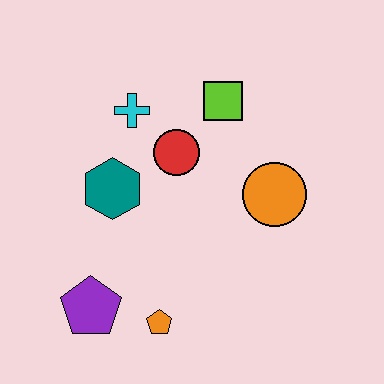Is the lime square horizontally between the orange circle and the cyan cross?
Yes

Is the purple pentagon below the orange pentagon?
No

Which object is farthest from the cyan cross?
The orange pentagon is farthest from the cyan cross.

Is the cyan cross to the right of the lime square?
No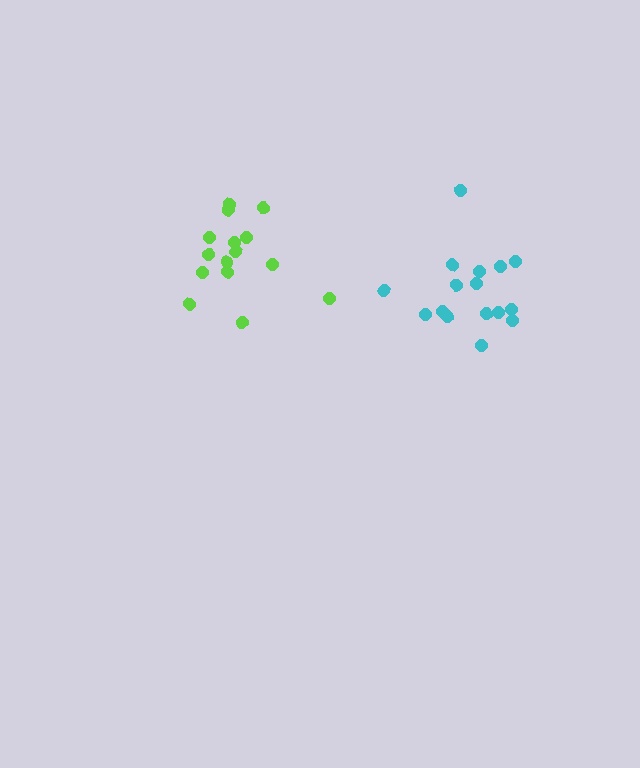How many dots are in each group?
Group 1: 16 dots, Group 2: 15 dots (31 total).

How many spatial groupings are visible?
There are 2 spatial groupings.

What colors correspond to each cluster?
The clusters are colored: cyan, lime.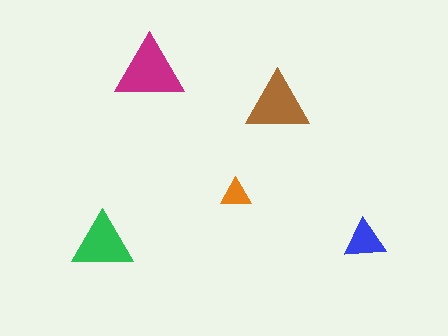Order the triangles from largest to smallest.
the magenta one, the brown one, the green one, the blue one, the orange one.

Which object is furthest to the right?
The blue triangle is rightmost.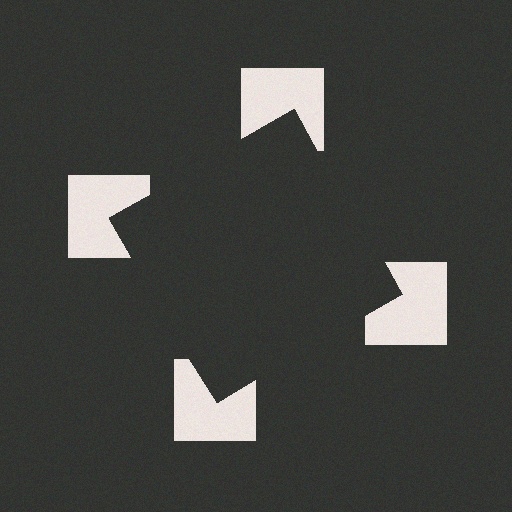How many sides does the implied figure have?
4 sides.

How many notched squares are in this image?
There are 4 — one at each vertex of the illusory square.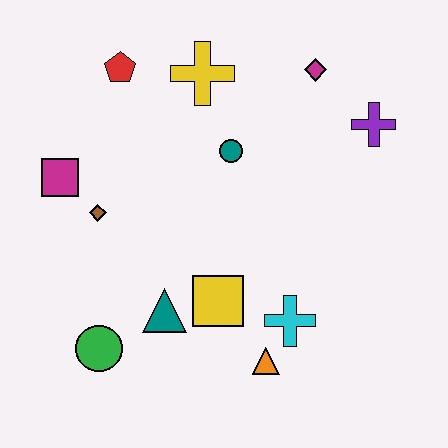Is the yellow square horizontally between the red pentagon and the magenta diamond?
Yes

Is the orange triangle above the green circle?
No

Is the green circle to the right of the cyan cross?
No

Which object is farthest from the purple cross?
The green circle is farthest from the purple cross.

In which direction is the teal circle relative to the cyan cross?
The teal circle is above the cyan cross.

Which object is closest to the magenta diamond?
The purple cross is closest to the magenta diamond.